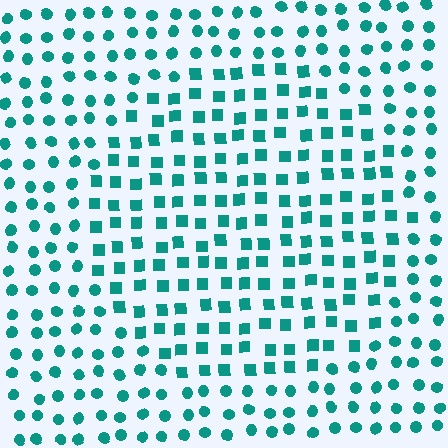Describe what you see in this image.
The image is filled with small teal elements arranged in a uniform grid. A circle-shaped region contains squares, while the surrounding area contains circles. The boundary is defined purely by the change in element shape.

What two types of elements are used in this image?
The image uses squares inside the circle region and circles outside it.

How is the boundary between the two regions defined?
The boundary is defined by a change in element shape: squares inside vs. circles outside. All elements share the same color and spacing.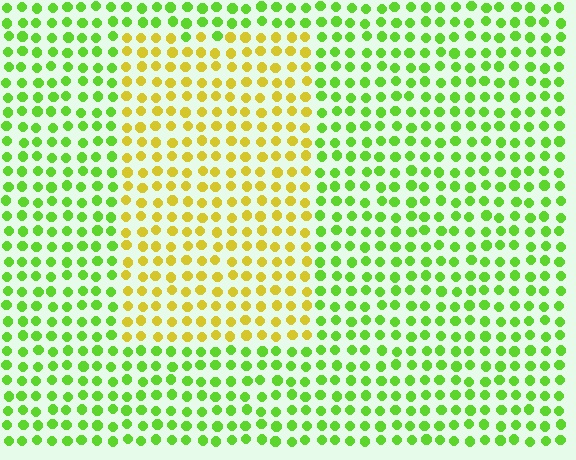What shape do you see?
I see a rectangle.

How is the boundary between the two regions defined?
The boundary is defined purely by a slight shift in hue (about 48 degrees). Spacing, size, and orientation are identical on both sides.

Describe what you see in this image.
The image is filled with small lime elements in a uniform arrangement. A rectangle-shaped region is visible where the elements are tinted to a slightly different hue, forming a subtle color boundary.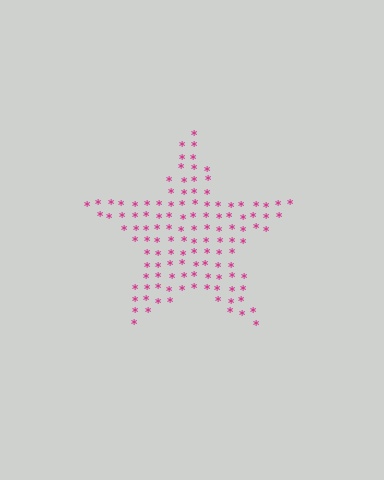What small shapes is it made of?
It is made of small asterisks.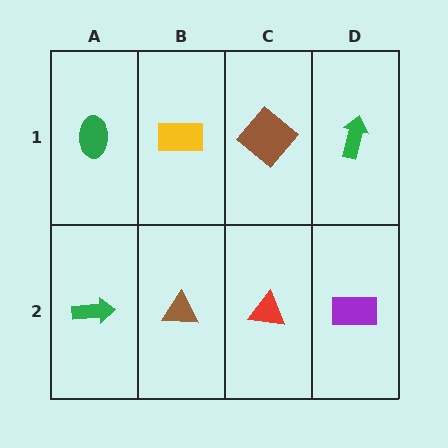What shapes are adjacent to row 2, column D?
A green arrow (row 1, column D), a red triangle (row 2, column C).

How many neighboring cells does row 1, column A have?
2.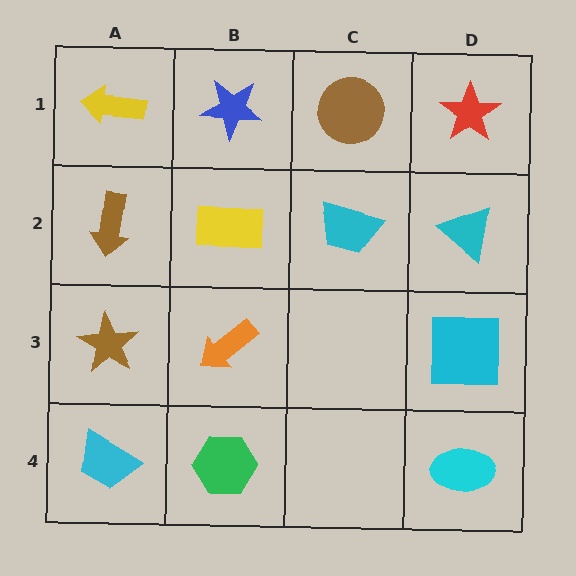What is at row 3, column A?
A brown star.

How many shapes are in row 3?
3 shapes.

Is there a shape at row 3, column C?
No, that cell is empty.